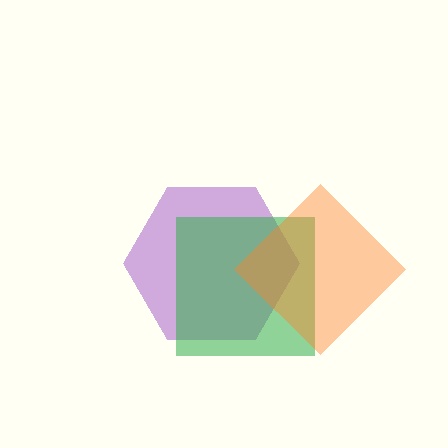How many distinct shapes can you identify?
There are 3 distinct shapes: a purple hexagon, a green square, an orange diamond.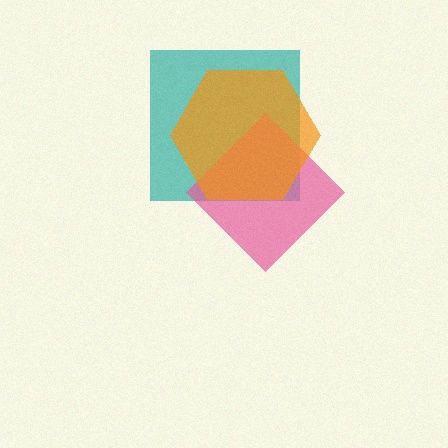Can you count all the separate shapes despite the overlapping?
Yes, there are 3 separate shapes.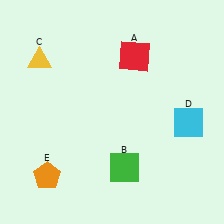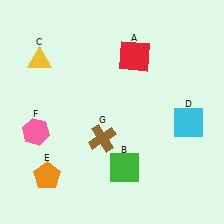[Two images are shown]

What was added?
A pink hexagon (F), a brown cross (G) were added in Image 2.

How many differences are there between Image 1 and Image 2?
There are 2 differences between the two images.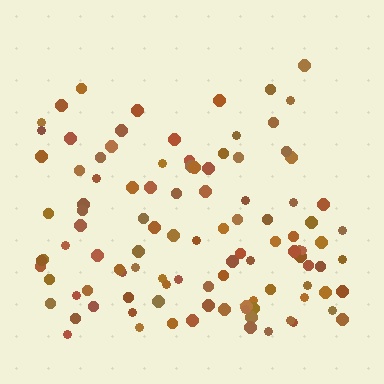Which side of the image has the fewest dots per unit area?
The top.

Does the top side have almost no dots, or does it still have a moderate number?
Still a moderate number, just noticeably fewer than the bottom.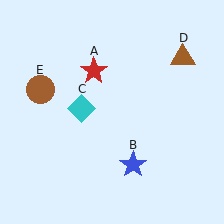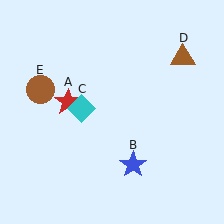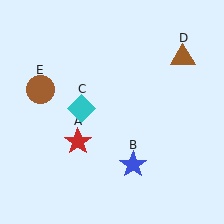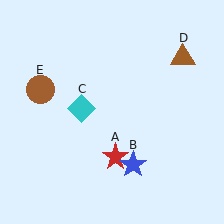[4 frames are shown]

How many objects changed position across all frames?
1 object changed position: red star (object A).